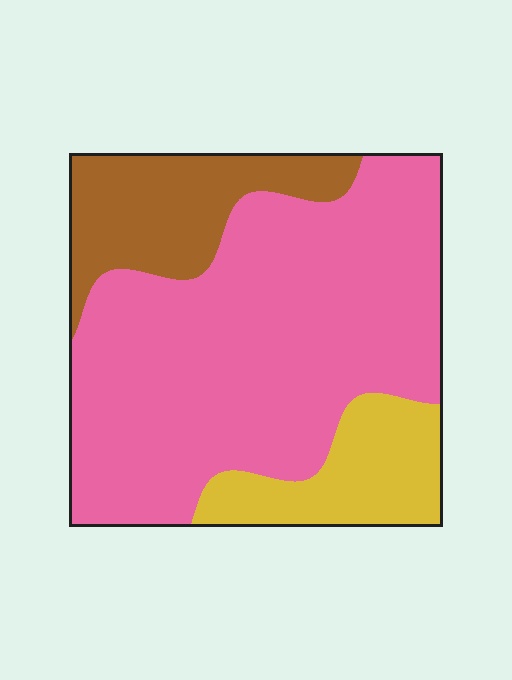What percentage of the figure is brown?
Brown takes up about one sixth (1/6) of the figure.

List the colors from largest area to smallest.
From largest to smallest: pink, brown, yellow.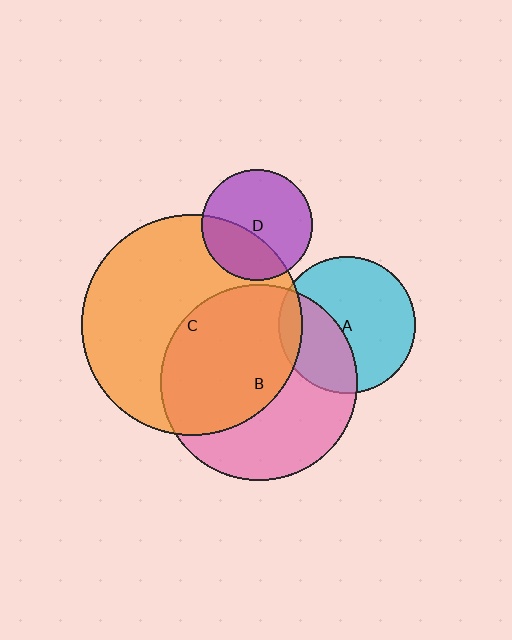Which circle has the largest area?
Circle C (orange).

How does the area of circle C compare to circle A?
Approximately 2.6 times.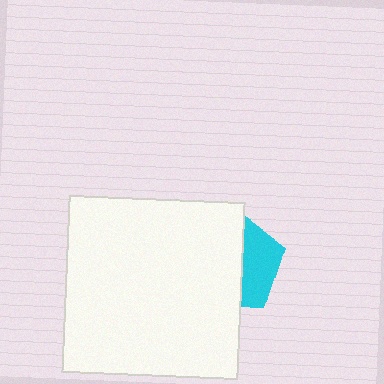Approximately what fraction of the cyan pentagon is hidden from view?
Roughly 62% of the cyan pentagon is hidden behind the white square.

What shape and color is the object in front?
The object in front is a white square.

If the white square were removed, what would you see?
You would see the complete cyan pentagon.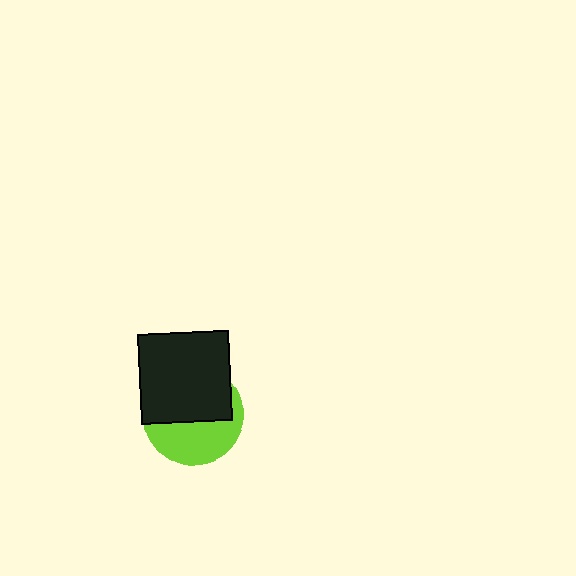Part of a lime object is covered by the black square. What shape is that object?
It is a circle.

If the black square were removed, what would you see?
You would see the complete lime circle.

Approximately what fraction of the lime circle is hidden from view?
Roughly 55% of the lime circle is hidden behind the black square.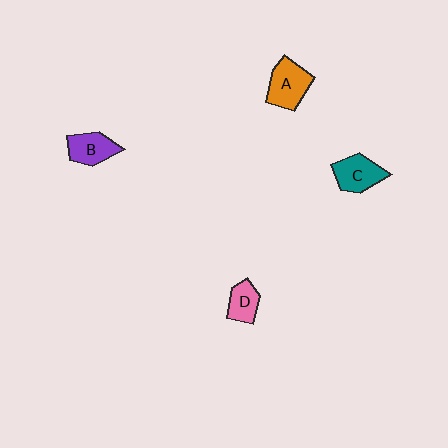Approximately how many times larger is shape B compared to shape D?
Approximately 1.2 times.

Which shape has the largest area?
Shape A (orange).